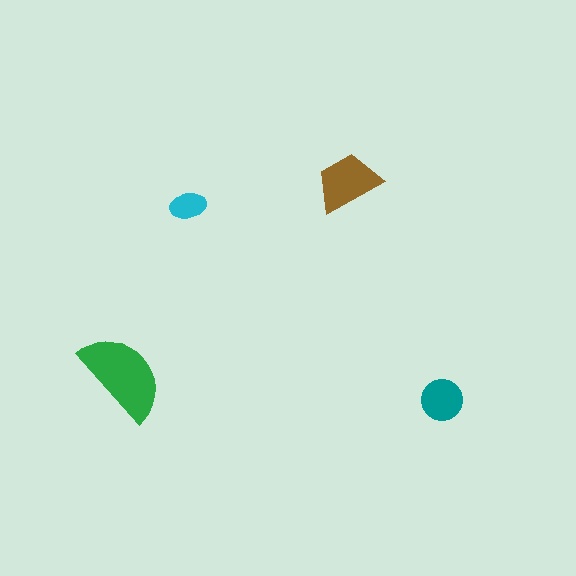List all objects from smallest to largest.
The cyan ellipse, the teal circle, the brown trapezoid, the green semicircle.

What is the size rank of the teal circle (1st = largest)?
3rd.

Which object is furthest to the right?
The teal circle is rightmost.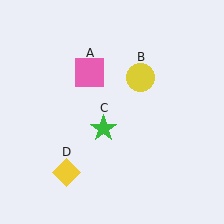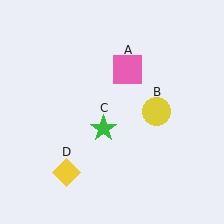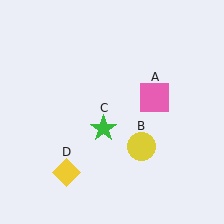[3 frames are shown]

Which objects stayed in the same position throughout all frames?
Green star (object C) and yellow diamond (object D) remained stationary.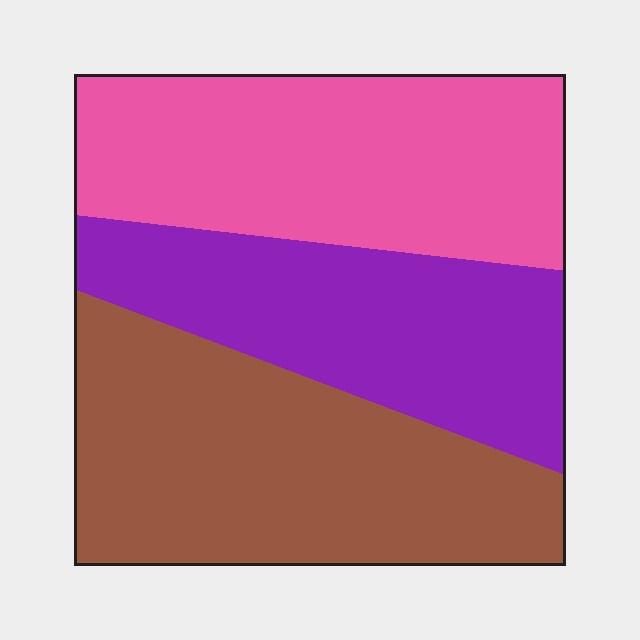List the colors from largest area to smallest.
From largest to smallest: brown, pink, purple.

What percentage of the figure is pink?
Pink covers about 35% of the figure.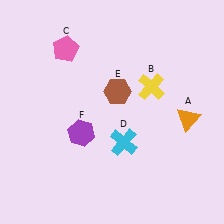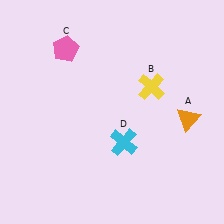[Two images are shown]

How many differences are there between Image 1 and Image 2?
There are 2 differences between the two images.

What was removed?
The brown hexagon (E), the purple hexagon (F) were removed in Image 2.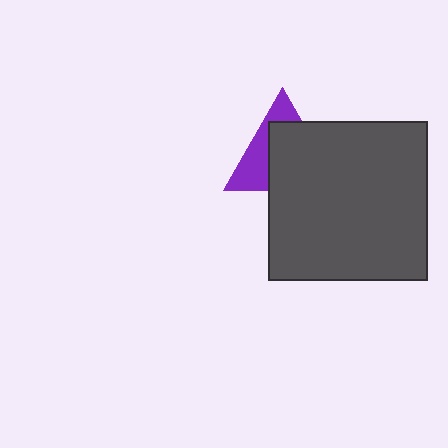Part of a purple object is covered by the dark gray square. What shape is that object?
It is a triangle.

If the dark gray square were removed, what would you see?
You would see the complete purple triangle.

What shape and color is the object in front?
The object in front is a dark gray square.